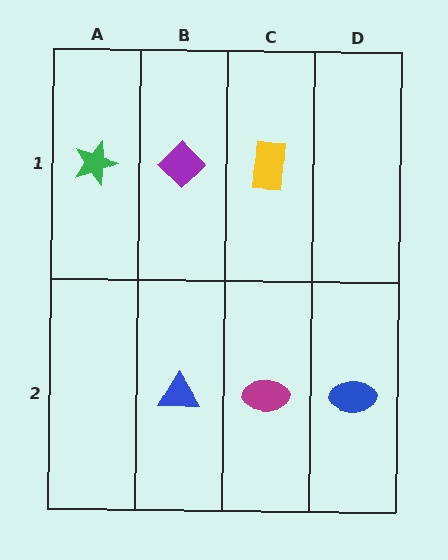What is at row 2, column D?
A blue ellipse.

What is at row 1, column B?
A purple diamond.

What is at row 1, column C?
A yellow rectangle.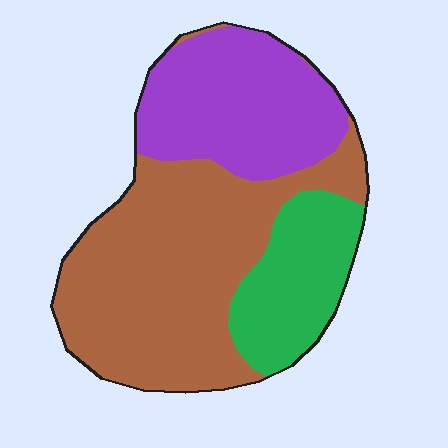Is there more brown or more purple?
Brown.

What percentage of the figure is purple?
Purple covers around 30% of the figure.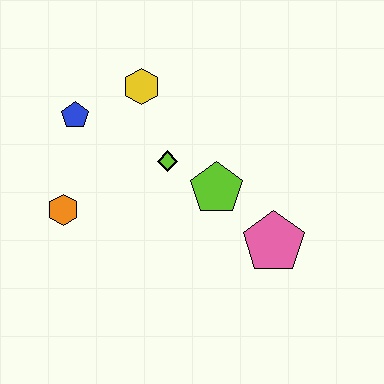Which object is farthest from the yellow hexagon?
The pink pentagon is farthest from the yellow hexagon.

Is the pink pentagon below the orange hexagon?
Yes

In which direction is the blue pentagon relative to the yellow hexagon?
The blue pentagon is to the left of the yellow hexagon.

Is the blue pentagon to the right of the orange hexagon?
Yes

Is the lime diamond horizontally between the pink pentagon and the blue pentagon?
Yes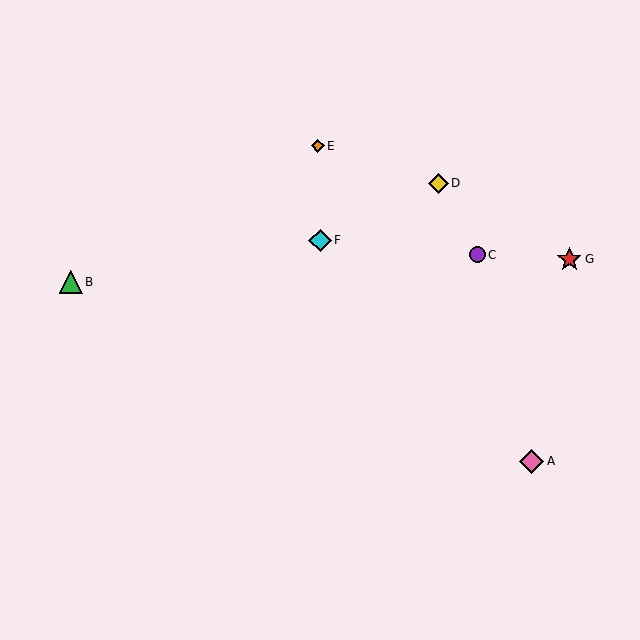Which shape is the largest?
The red star (labeled G) is the largest.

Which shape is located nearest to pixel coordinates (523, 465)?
The pink diamond (labeled A) at (532, 461) is nearest to that location.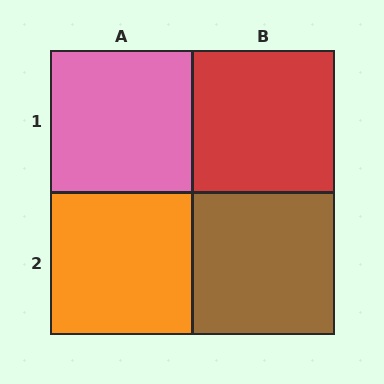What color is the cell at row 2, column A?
Orange.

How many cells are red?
1 cell is red.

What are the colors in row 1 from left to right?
Pink, red.